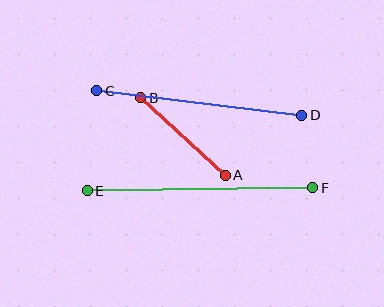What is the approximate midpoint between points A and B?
The midpoint is at approximately (183, 137) pixels.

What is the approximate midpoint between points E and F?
The midpoint is at approximately (200, 189) pixels.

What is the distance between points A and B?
The distance is approximately 115 pixels.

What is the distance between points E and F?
The distance is approximately 225 pixels.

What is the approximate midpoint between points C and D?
The midpoint is at approximately (199, 103) pixels.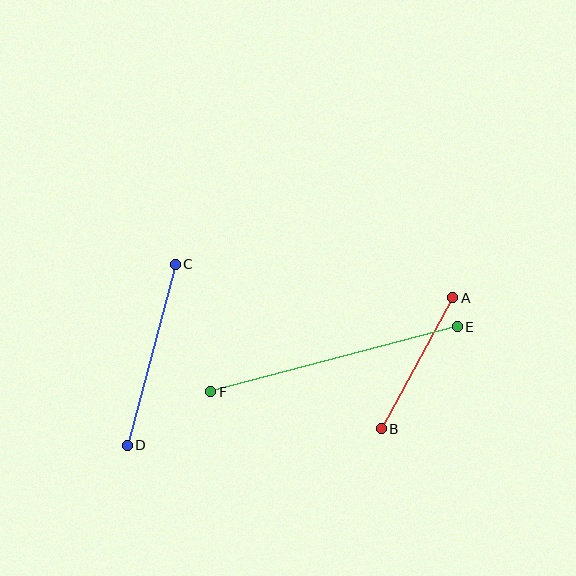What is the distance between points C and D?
The distance is approximately 187 pixels.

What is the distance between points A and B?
The distance is approximately 150 pixels.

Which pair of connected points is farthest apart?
Points E and F are farthest apart.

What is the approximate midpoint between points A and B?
The midpoint is at approximately (417, 363) pixels.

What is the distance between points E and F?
The distance is approximately 255 pixels.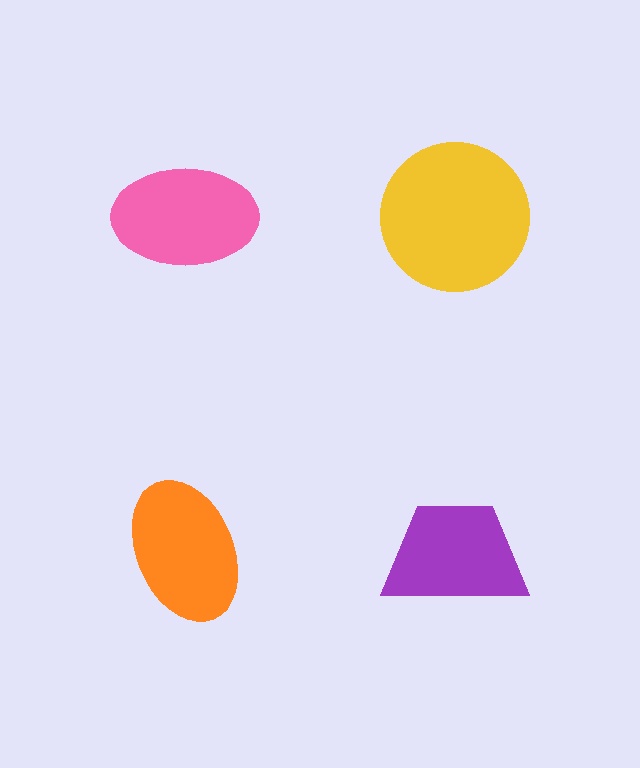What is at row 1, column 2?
A yellow circle.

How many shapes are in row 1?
2 shapes.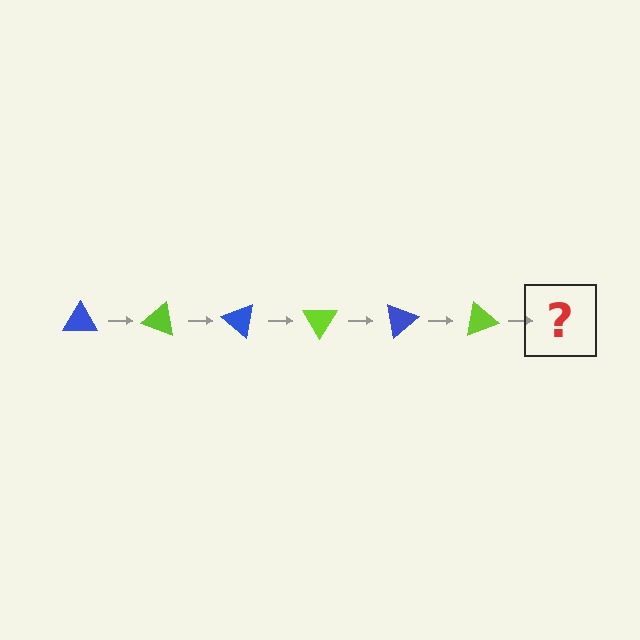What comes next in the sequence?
The next element should be a blue triangle, rotated 120 degrees from the start.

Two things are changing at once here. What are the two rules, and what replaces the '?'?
The two rules are that it rotates 20 degrees each step and the color cycles through blue and lime. The '?' should be a blue triangle, rotated 120 degrees from the start.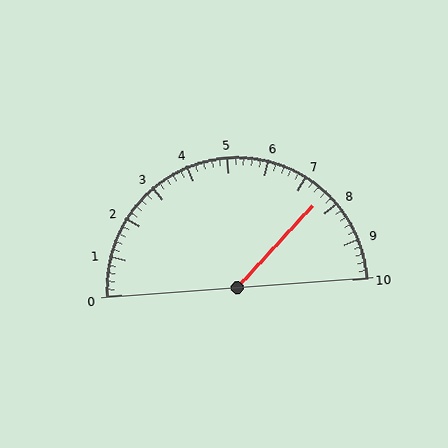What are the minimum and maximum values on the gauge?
The gauge ranges from 0 to 10.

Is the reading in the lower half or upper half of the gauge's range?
The reading is in the upper half of the range (0 to 10).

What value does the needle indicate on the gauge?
The needle indicates approximately 7.6.